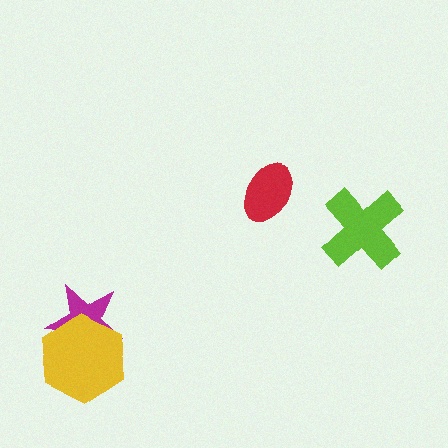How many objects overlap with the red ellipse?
0 objects overlap with the red ellipse.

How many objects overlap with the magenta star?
1 object overlaps with the magenta star.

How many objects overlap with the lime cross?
0 objects overlap with the lime cross.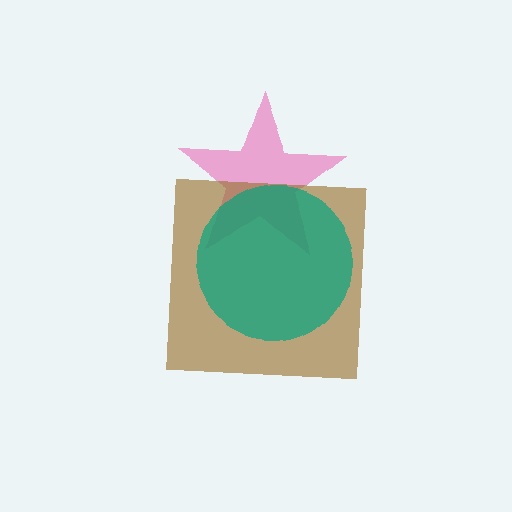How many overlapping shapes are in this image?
There are 3 overlapping shapes in the image.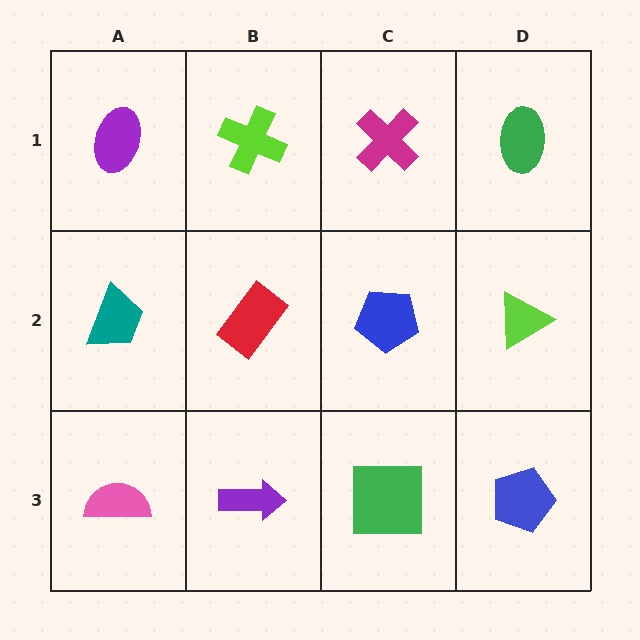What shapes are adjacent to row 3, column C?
A blue pentagon (row 2, column C), a purple arrow (row 3, column B), a blue pentagon (row 3, column D).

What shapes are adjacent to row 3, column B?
A red rectangle (row 2, column B), a pink semicircle (row 3, column A), a green square (row 3, column C).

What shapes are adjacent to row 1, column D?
A lime triangle (row 2, column D), a magenta cross (row 1, column C).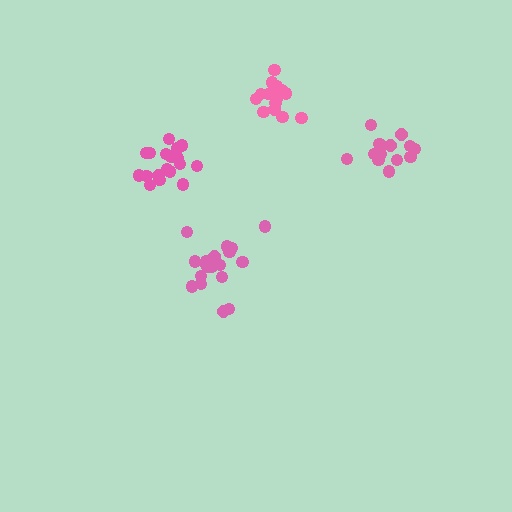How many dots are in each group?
Group 1: 14 dots, Group 2: 15 dots, Group 3: 18 dots, Group 4: 19 dots (66 total).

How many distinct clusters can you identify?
There are 4 distinct clusters.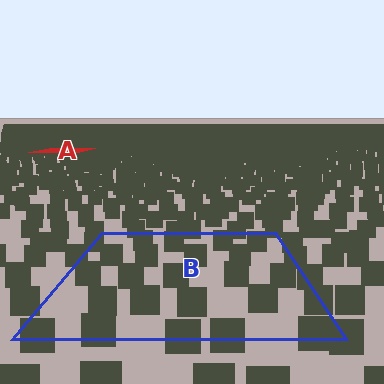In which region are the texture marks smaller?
The texture marks are smaller in region A, because it is farther away.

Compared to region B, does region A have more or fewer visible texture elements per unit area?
Region A has more texture elements per unit area — they are packed more densely because it is farther away.